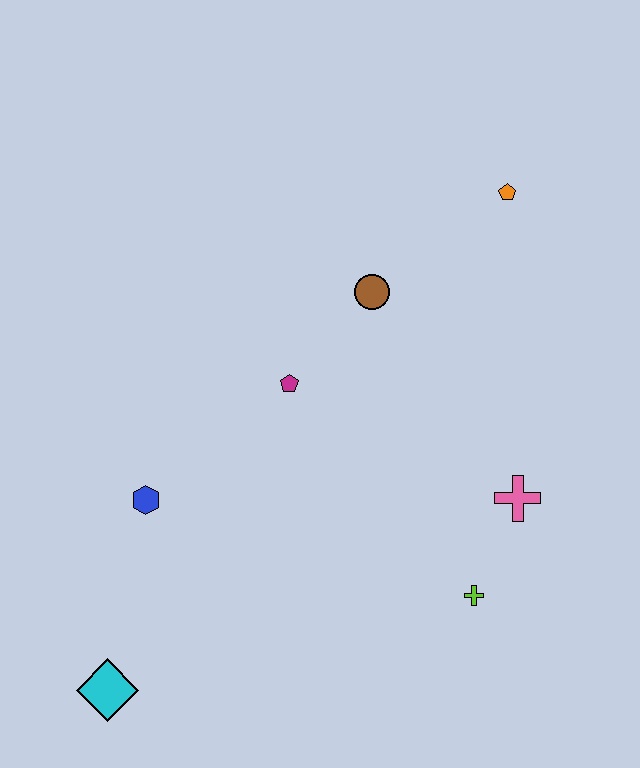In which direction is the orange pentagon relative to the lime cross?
The orange pentagon is above the lime cross.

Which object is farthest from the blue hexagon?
The orange pentagon is farthest from the blue hexagon.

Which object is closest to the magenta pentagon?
The brown circle is closest to the magenta pentagon.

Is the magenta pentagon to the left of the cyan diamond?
No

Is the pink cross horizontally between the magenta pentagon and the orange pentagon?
No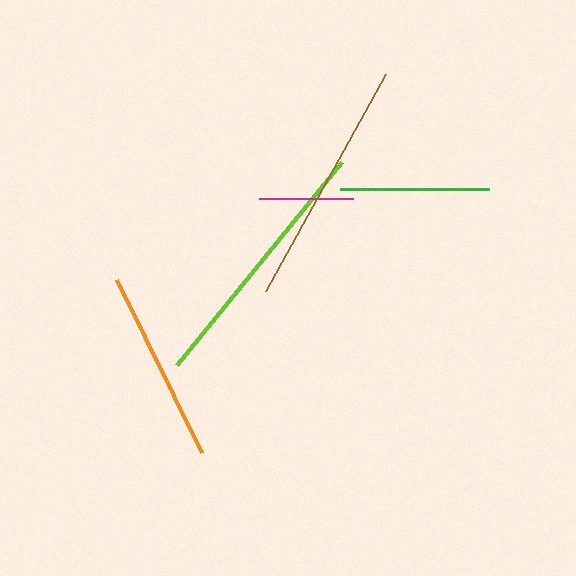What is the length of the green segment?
The green segment is approximately 149 pixels long.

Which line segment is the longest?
The lime line is the longest at approximately 262 pixels.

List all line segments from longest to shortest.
From longest to shortest: lime, brown, orange, green, magenta.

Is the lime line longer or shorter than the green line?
The lime line is longer than the green line.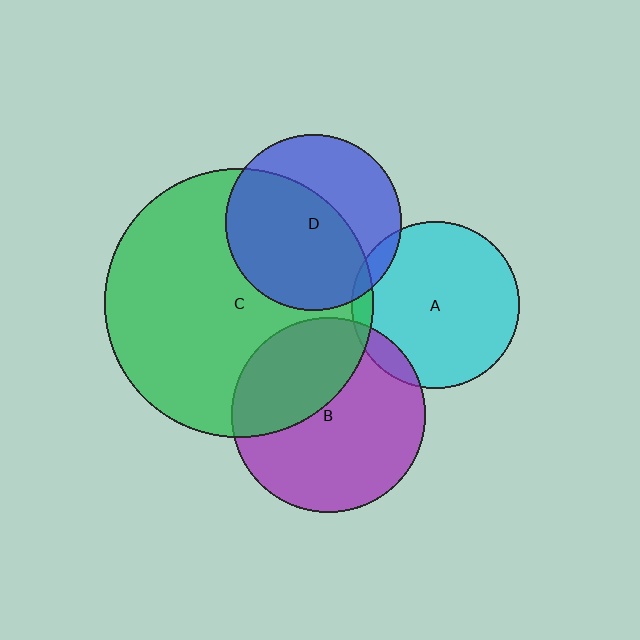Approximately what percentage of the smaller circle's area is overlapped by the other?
Approximately 5%.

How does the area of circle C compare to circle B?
Approximately 1.9 times.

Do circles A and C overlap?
Yes.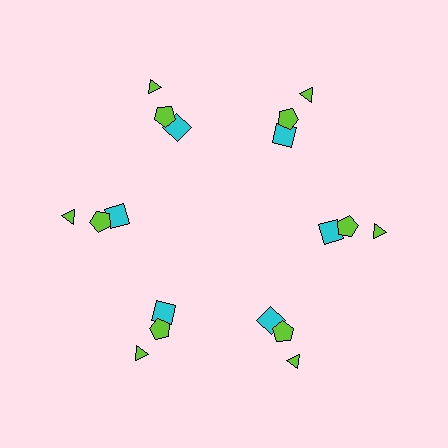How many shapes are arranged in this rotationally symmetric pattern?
There are 18 shapes, arranged in 6 groups of 3.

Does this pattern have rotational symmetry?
Yes, this pattern has 6-fold rotational symmetry. It looks the same after rotating 60 degrees around the center.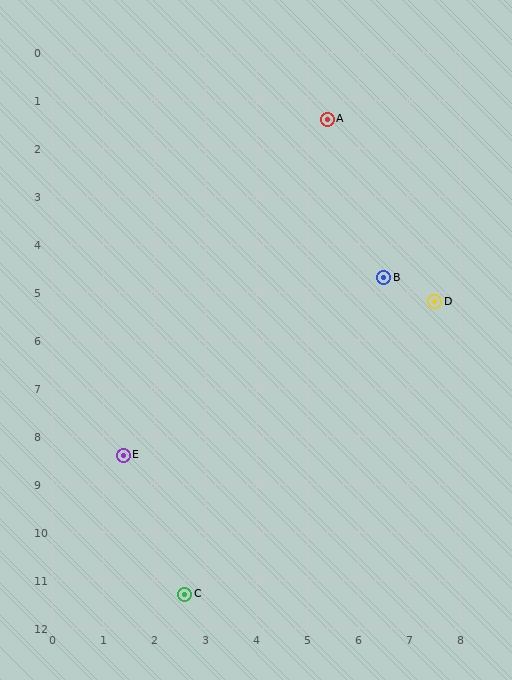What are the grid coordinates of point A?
Point A is at approximately (5.4, 1.4).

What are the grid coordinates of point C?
Point C is at approximately (2.6, 11.3).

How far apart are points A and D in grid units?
Points A and D are about 4.3 grid units apart.